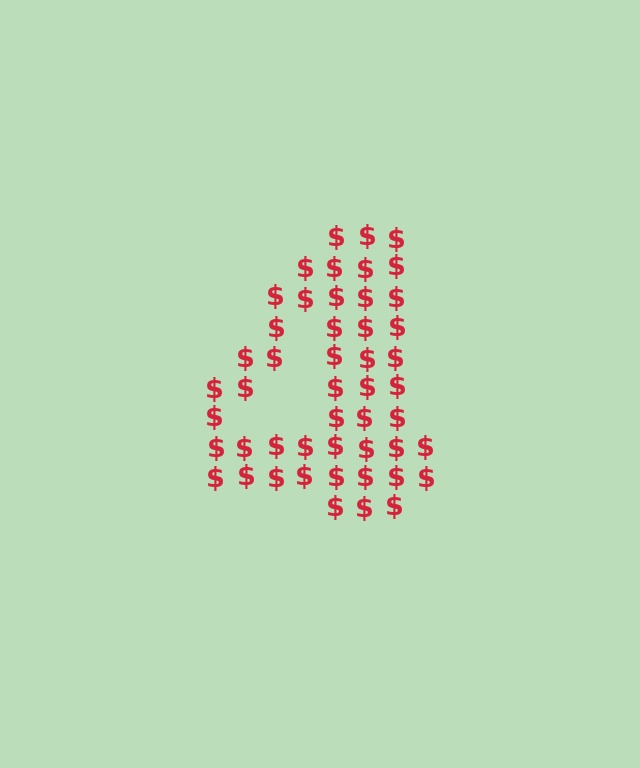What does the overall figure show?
The overall figure shows the digit 4.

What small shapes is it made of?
It is made of small dollar signs.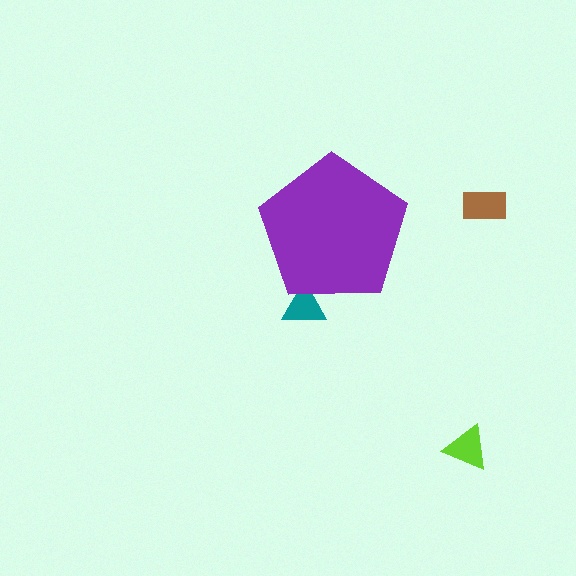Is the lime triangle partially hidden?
No, the lime triangle is fully visible.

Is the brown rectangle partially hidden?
No, the brown rectangle is fully visible.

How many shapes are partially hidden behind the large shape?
1 shape is partially hidden.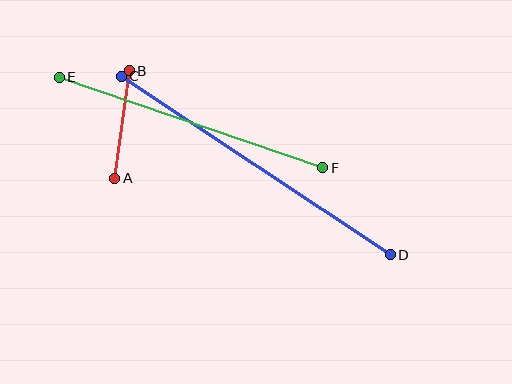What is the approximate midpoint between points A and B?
The midpoint is at approximately (122, 124) pixels.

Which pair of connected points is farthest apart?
Points C and D are farthest apart.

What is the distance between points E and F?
The distance is approximately 279 pixels.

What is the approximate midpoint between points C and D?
The midpoint is at approximately (256, 166) pixels.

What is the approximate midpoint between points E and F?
The midpoint is at approximately (191, 123) pixels.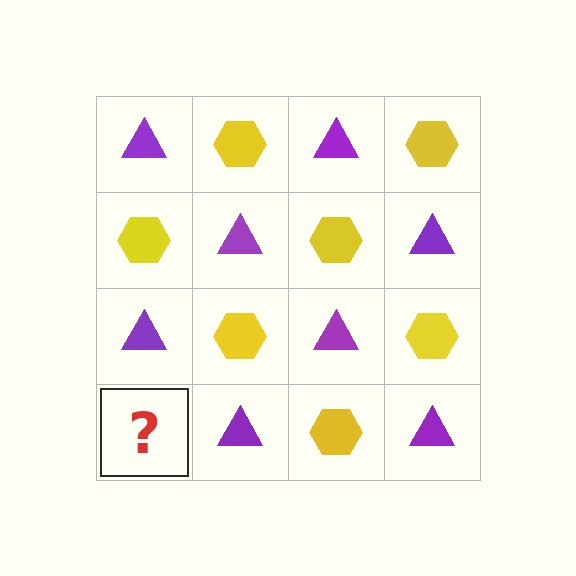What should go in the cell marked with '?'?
The missing cell should contain a yellow hexagon.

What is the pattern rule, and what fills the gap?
The rule is that it alternates purple triangle and yellow hexagon in a checkerboard pattern. The gap should be filled with a yellow hexagon.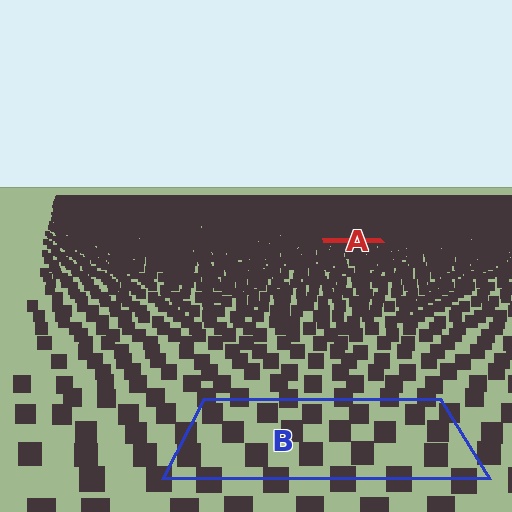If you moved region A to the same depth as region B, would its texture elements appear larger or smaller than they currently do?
They would appear larger. At a closer depth, the same texture elements are projected at a bigger on-screen size.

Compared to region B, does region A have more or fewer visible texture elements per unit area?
Region A has more texture elements per unit area — they are packed more densely because it is farther away.